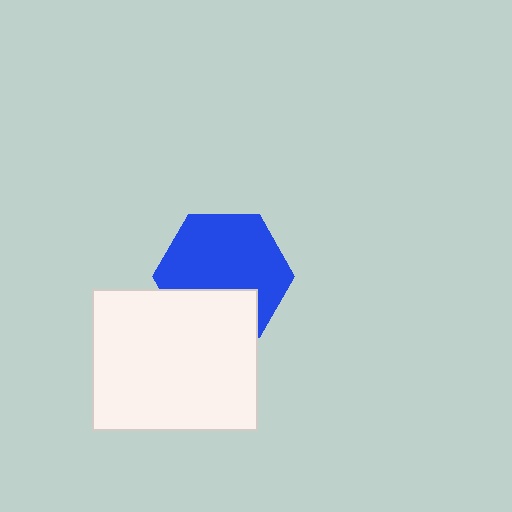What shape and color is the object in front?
The object in front is a white rectangle.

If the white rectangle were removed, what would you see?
You would see the complete blue hexagon.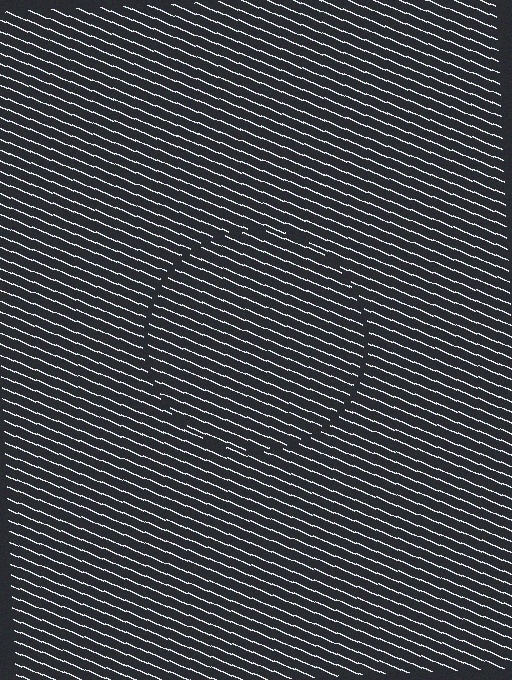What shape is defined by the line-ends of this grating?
An illusory circle. The interior of the shape contains the same grating, shifted by half a period — the contour is defined by the phase discontinuity where line-ends from the inner and outer gratings abut.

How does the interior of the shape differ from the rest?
The interior of the shape contains the same grating, shifted by half a period — the contour is defined by the phase discontinuity where line-ends from the inner and outer gratings abut.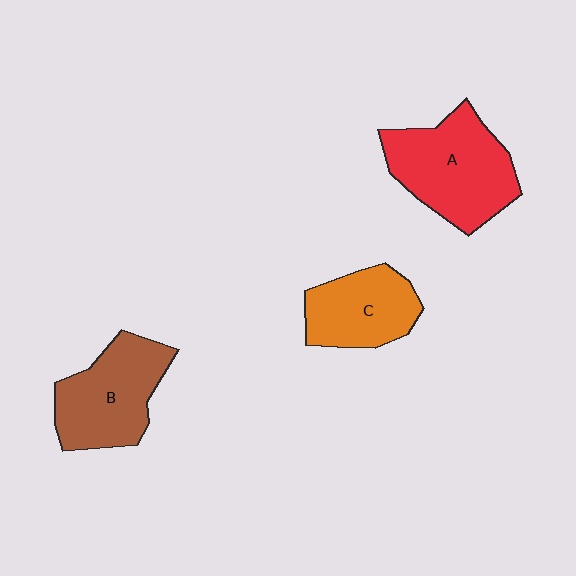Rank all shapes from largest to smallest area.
From largest to smallest: A (red), B (brown), C (orange).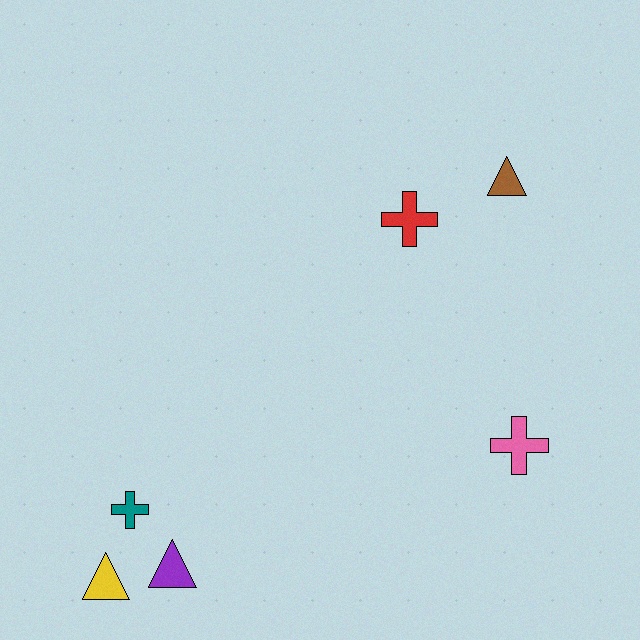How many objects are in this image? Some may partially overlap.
There are 6 objects.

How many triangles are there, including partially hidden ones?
There are 3 triangles.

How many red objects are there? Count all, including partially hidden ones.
There is 1 red object.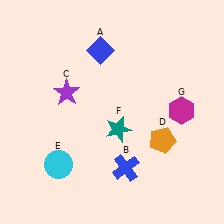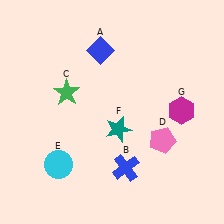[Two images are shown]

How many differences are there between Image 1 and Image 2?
There are 2 differences between the two images.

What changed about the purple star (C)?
In Image 1, C is purple. In Image 2, it changed to green.